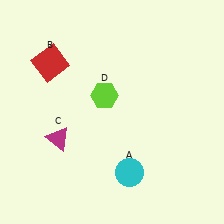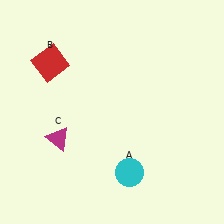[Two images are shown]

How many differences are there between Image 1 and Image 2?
There is 1 difference between the two images.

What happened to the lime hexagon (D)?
The lime hexagon (D) was removed in Image 2. It was in the top-left area of Image 1.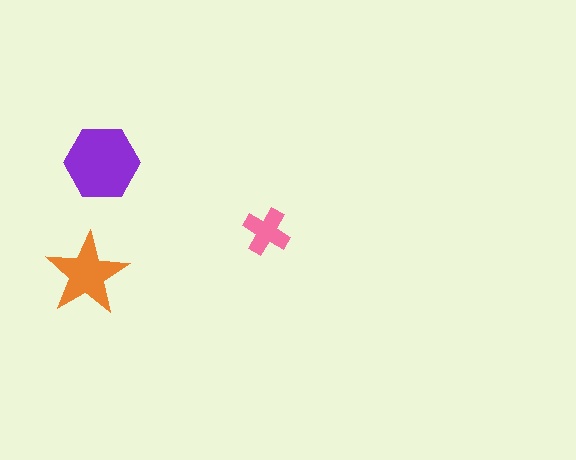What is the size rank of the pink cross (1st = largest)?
3rd.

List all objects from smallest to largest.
The pink cross, the orange star, the purple hexagon.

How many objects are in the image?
There are 3 objects in the image.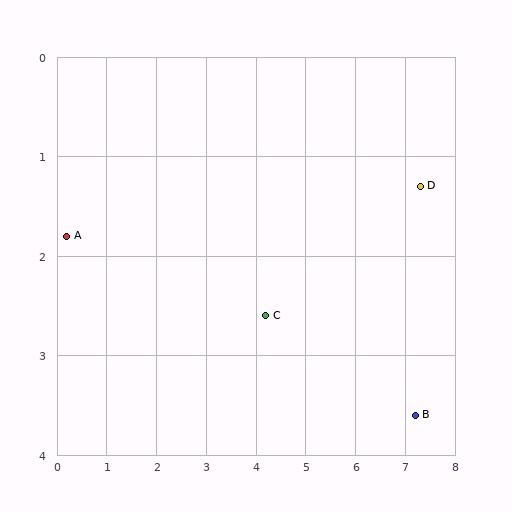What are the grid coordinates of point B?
Point B is at approximately (7.2, 3.6).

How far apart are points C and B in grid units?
Points C and B are about 3.2 grid units apart.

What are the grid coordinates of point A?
Point A is at approximately (0.2, 1.8).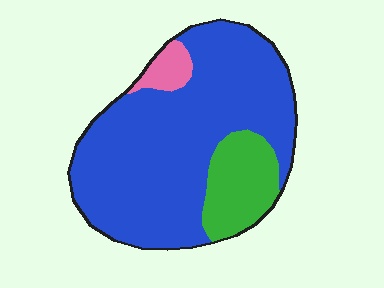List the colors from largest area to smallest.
From largest to smallest: blue, green, pink.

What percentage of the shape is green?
Green covers 17% of the shape.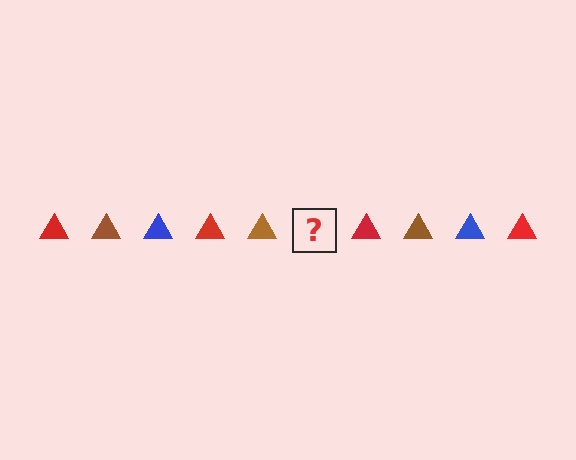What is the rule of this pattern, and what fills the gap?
The rule is that the pattern cycles through red, brown, blue triangles. The gap should be filled with a blue triangle.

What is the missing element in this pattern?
The missing element is a blue triangle.